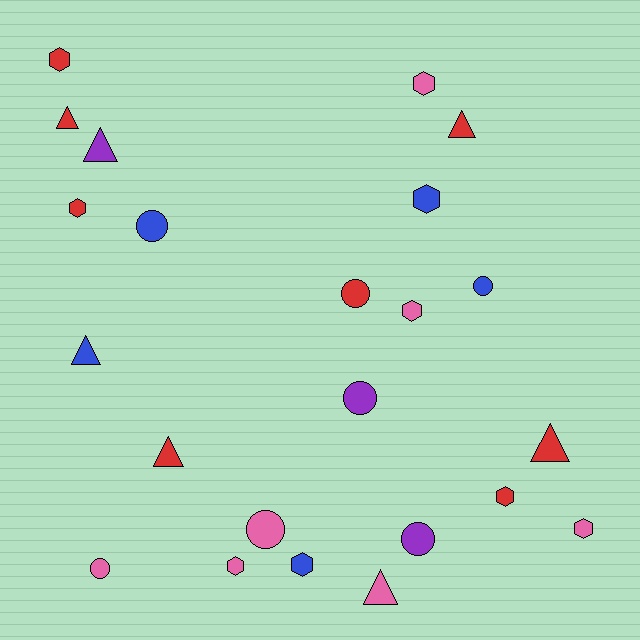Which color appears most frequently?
Red, with 8 objects.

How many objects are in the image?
There are 23 objects.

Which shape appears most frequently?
Hexagon, with 9 objects.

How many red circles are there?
There is 1 red circle.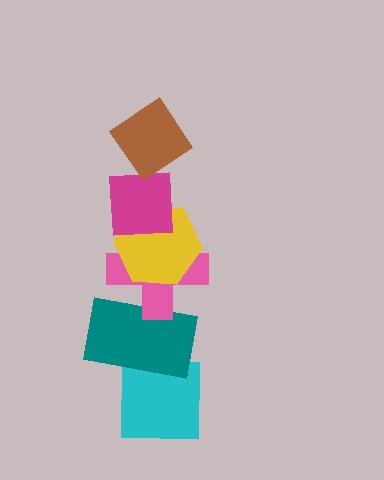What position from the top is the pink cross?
The pink cross is 4th from the top.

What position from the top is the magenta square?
The magenta square is 2nd from the top.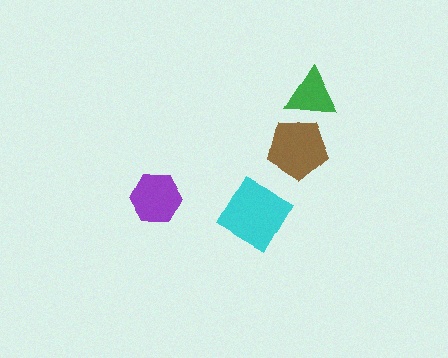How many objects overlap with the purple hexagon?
0 objects overlap with the purple hexagon.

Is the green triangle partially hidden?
Yes, it is partially covered by another shape.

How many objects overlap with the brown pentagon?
1 object overlaps with the brown pentagon.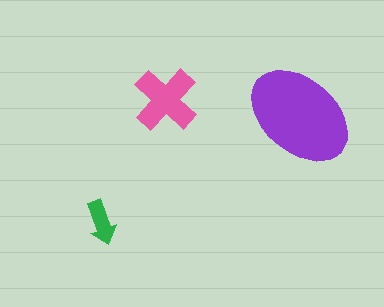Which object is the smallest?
The green arrow.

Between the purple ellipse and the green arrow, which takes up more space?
The purple ellipse.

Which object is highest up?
The pink cross is topmost.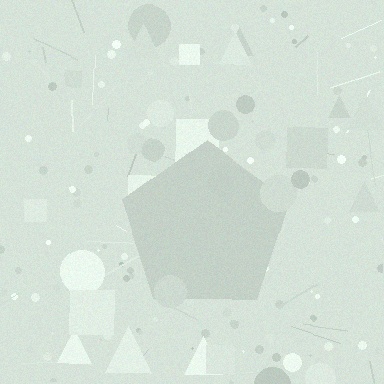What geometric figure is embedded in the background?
A pentagon is embedded in the background.